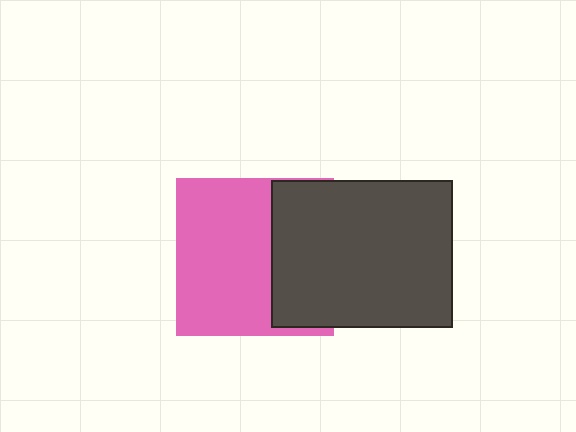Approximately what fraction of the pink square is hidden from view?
Roughly 37% of the pink square is hidden behind the dark gray rectangle.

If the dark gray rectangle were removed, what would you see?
You would see the complete pink square.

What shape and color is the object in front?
The object in front is a dark gray rectangle.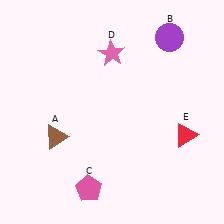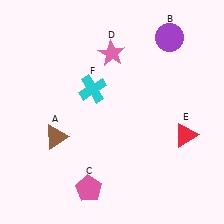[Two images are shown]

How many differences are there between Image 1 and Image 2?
There is 1 difference between the two images.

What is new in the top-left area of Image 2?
A cyan cross (F) was added in the top-left area of Image 2.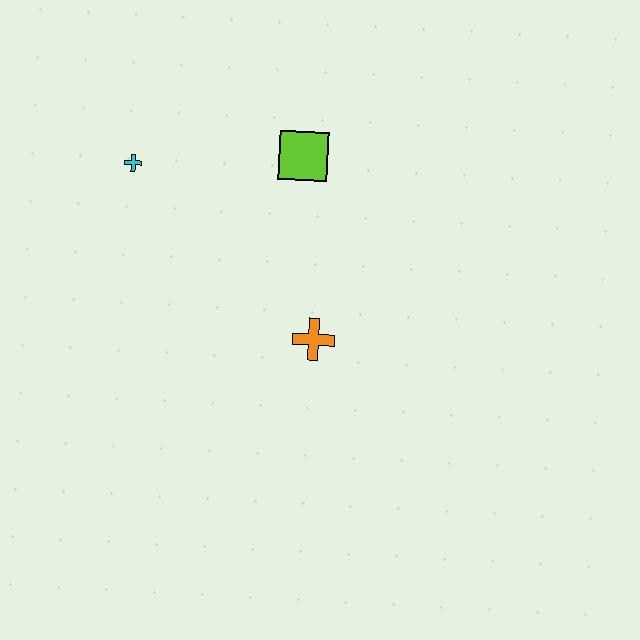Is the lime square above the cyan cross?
Yes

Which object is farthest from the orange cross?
The cyan cross is farthest from the orange cross.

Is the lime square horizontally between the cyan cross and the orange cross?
Yes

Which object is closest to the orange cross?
The lime square is closest to the orange cross.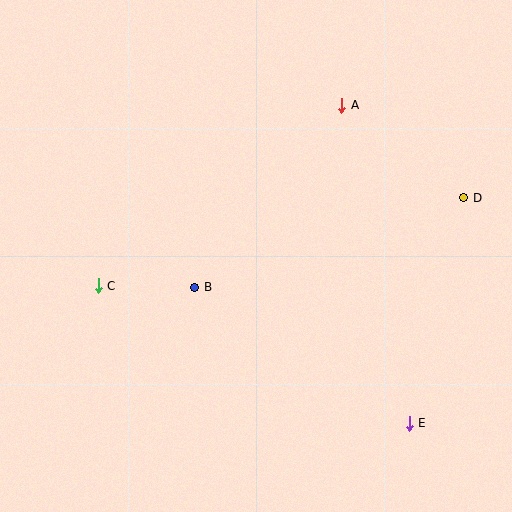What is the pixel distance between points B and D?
The distance between B and D is 284 pixels.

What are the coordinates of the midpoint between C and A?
The midpoint between C and A is at (220, 196).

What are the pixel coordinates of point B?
Point B is at (195, 287).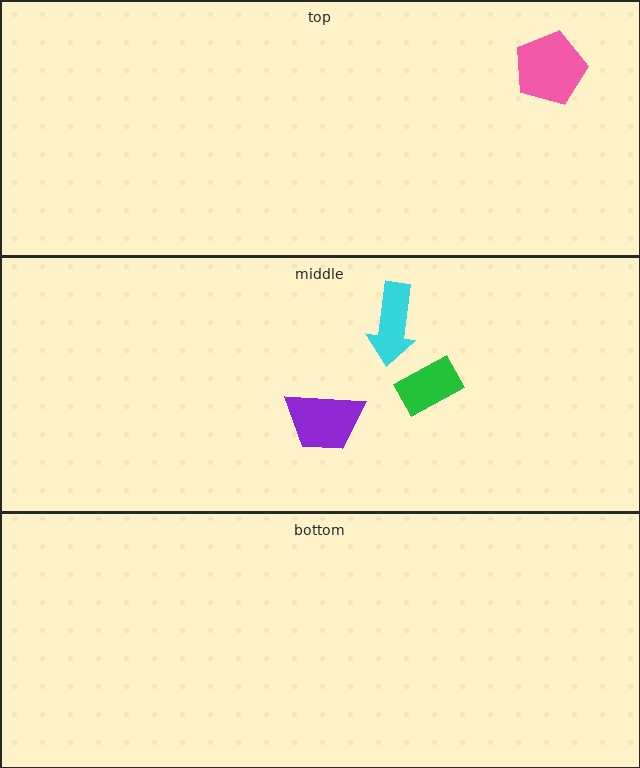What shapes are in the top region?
The pink pentagon.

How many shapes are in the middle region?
3.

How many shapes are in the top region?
1.